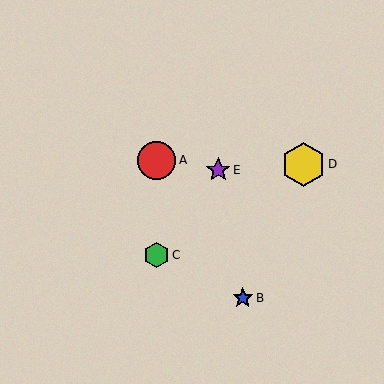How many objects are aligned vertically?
2 objects (A, C) are aligned vertically.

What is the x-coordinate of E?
Object E is at x≈218.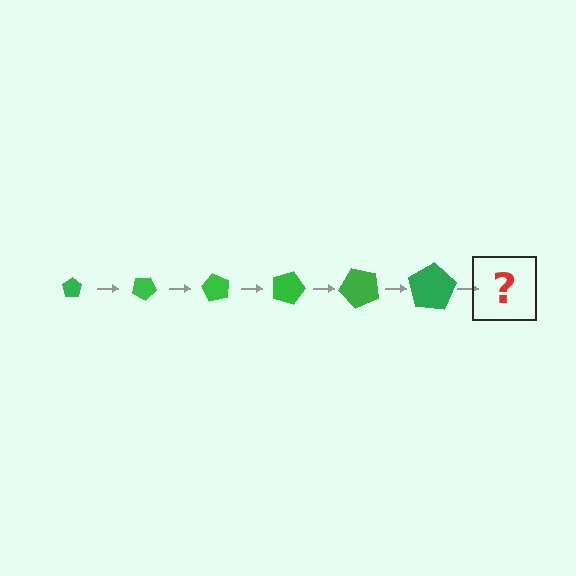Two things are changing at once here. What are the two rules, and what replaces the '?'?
The two rules are that the pentagon grows larger each step and it rotates 30 degrees each step. The '?' should be a pentagon, larger than the previous one and rotated 180 degrees from the start.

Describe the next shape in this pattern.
It should be a pentagon, larger than the previous one and rotated 180 degrees from the start.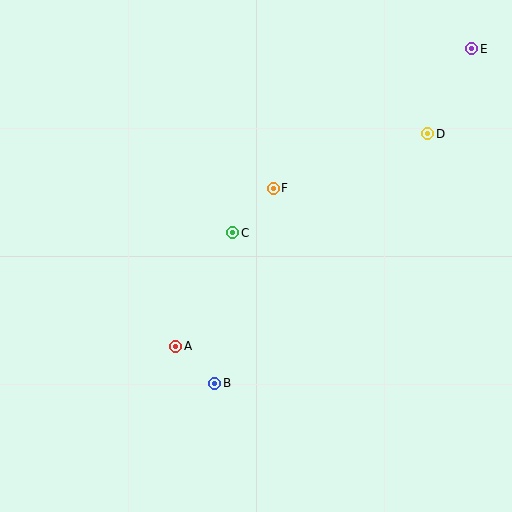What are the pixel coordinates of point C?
Point C is at (233, 233).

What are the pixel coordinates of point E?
Point E is at (472, 49).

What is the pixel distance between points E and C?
The distance between E and C is 301 pixels.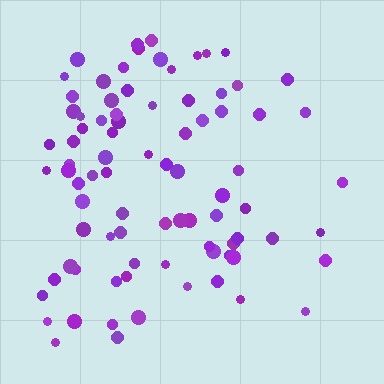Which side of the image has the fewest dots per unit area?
The right.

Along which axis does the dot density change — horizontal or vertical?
Horizontal.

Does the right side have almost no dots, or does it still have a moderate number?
Still a moderate number, just noticeably fewer than the left.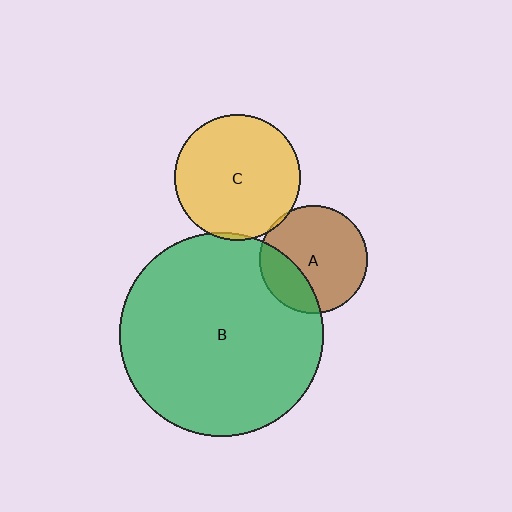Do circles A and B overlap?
Yes.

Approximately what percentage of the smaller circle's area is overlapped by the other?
Approximately 25%.